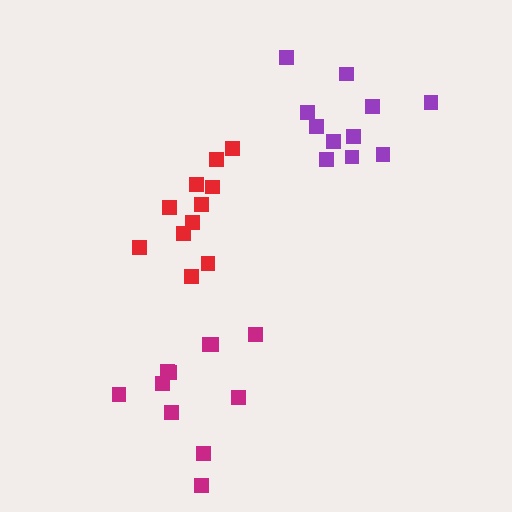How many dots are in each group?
Group 1: 11 dots, Group 2: 11 dots, Group 3: 11 dots (33 total).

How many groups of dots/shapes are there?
There are 3 groups.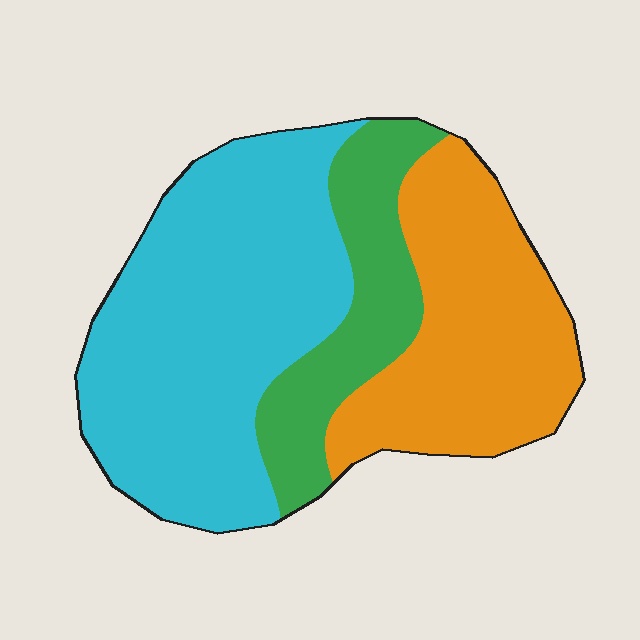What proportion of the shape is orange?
Orange covers around 30% of the shape.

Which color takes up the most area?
Cyan, at roughly 50%.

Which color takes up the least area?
Green, at roughly 20%.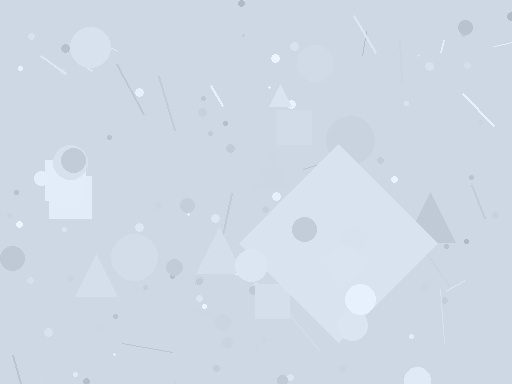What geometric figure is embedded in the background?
A diamond is embedded in the background.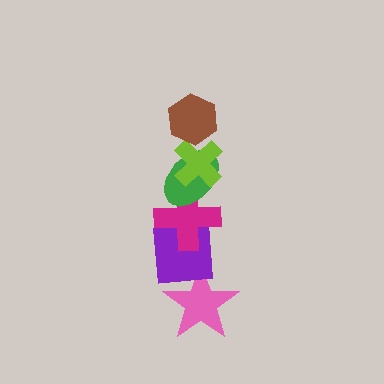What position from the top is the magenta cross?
The magenta cross is 4th from the top.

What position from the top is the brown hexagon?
The brown hexagon is 1st from the top.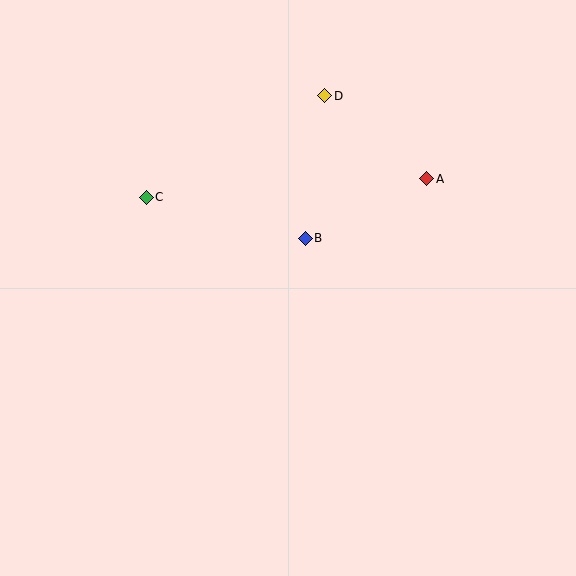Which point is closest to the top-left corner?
Point C is closest to the top-left corner.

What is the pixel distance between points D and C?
The distance between D and C is 206 pixels.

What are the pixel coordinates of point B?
Point B is at (305, 238).